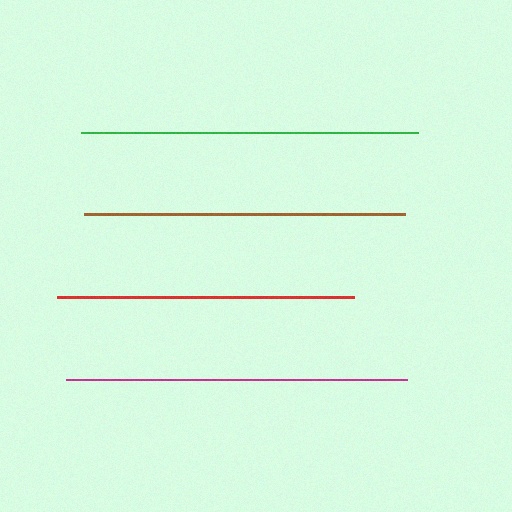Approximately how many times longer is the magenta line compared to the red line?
The magenta line is approximately 1.1 times the length of the red line.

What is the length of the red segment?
The red segment is approximately 298 pixels long.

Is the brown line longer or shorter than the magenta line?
The magenta line is longer than the brown line.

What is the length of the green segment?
The green segment is approximately 336 pixels long.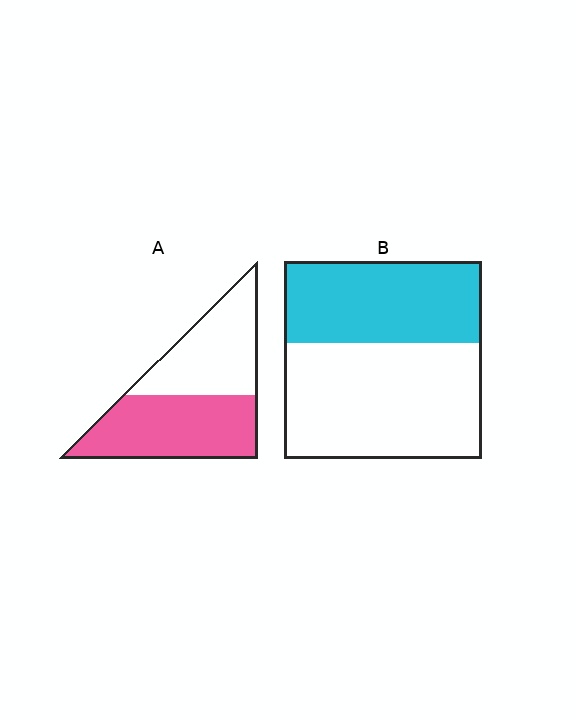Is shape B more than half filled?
No.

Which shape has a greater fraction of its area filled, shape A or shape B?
Shape A.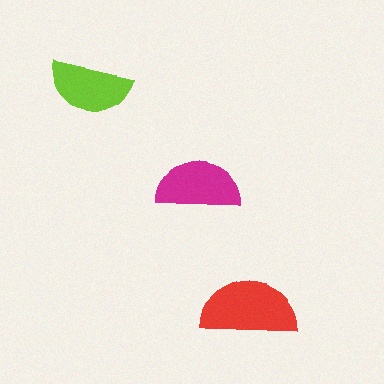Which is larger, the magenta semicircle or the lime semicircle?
The magenta one.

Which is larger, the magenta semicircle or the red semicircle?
The red one.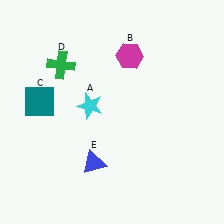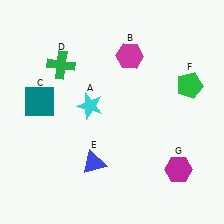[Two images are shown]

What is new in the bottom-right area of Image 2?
A magenta hexagon (G) was added in the bottom-right area of Image 2.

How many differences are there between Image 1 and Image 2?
There are 2 differences between the two images.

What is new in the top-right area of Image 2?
A green pentagon (F) was added in the top-right area of Image 2.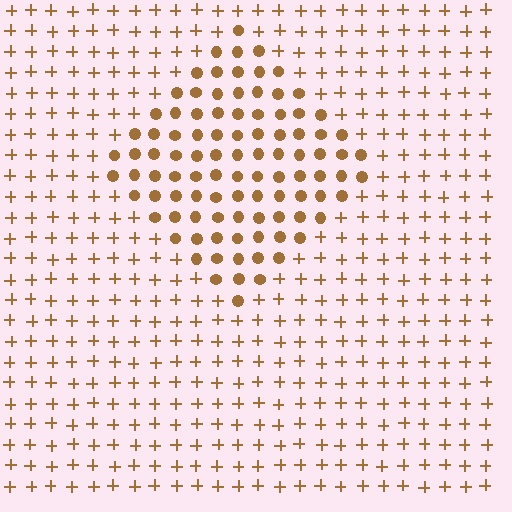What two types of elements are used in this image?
The image uses circles inside the diamond region and plus signs outside it.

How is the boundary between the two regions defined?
The boundary is defined by a change in element shape: circles inside vs. plus signs outside. All elements share the same color and spacing.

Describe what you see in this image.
The image is filled with small brown elements arranged in a uniform grid. A diamond-shaped region contains circles, while the surrounding area contains plus signs. The boundary is defined purely by the change in element shape.